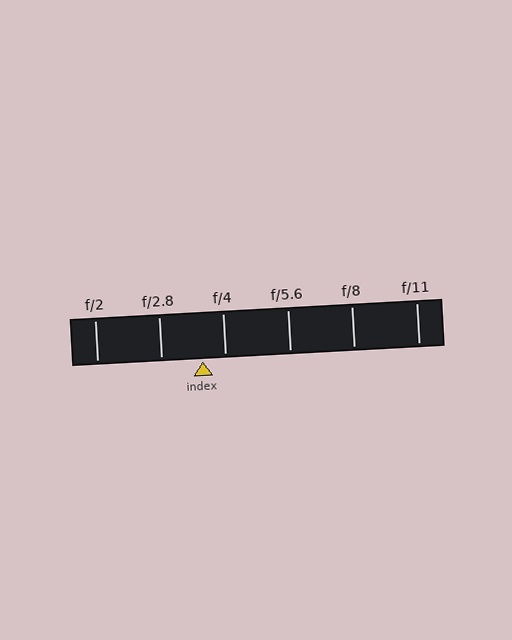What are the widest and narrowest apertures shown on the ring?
The widest aperture shown is f/2 and the narrowest is f/11.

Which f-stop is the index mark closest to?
The index mark is closest to f/4.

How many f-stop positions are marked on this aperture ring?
There are 6 f-stop positions marked.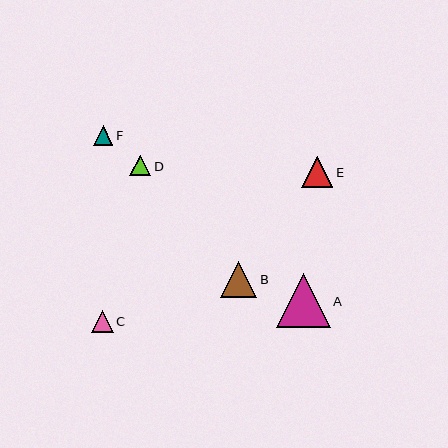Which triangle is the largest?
Triangle A is the largest with a size of approximately 53 pixels.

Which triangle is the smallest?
Triangle F is the smallest with a size of approximately 19 pixels.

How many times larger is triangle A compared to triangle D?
Triangle A is approximately 2.6 times the size of triangle D.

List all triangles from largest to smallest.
From largest to smallest: A, B, E, C, D, F.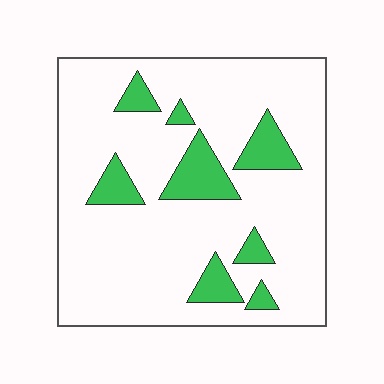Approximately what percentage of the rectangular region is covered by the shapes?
Approximately 15%.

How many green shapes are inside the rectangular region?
8.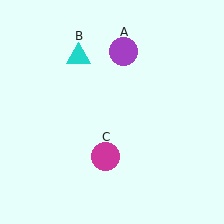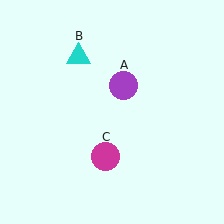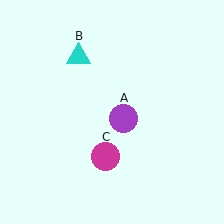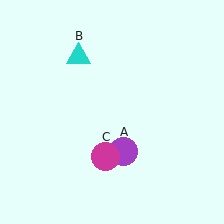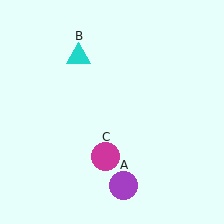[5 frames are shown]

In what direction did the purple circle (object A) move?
The purple circle (object A) moved down.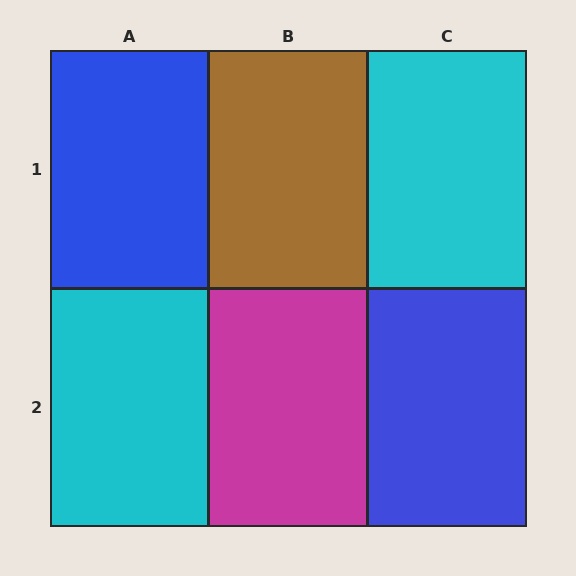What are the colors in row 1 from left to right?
Blue, brown, cyan.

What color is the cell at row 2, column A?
Cyan.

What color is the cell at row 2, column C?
Blue.